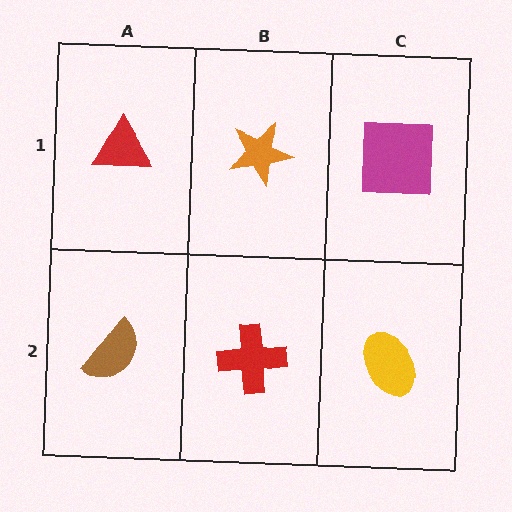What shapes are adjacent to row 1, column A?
A brown semicircle (row 2, column A), an orange star (row 1, column B).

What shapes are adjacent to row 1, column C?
A yellow ellipse (row 2, column C), an orange star (row 1, column B).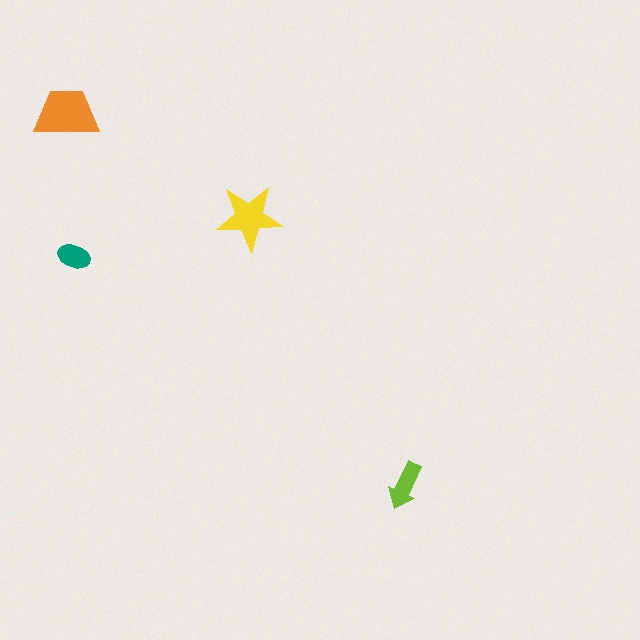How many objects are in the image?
There are 4 objects in the image.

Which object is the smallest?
The teal ellipse.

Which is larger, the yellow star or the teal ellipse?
The yellow star.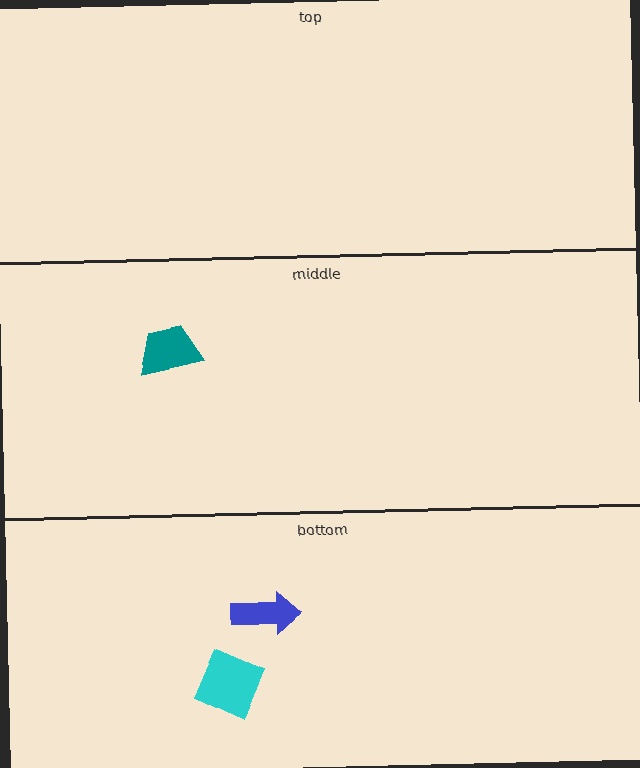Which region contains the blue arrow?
The bottom region.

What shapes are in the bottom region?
The cyan diamond, the blue arrow.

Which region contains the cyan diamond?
The bottom region.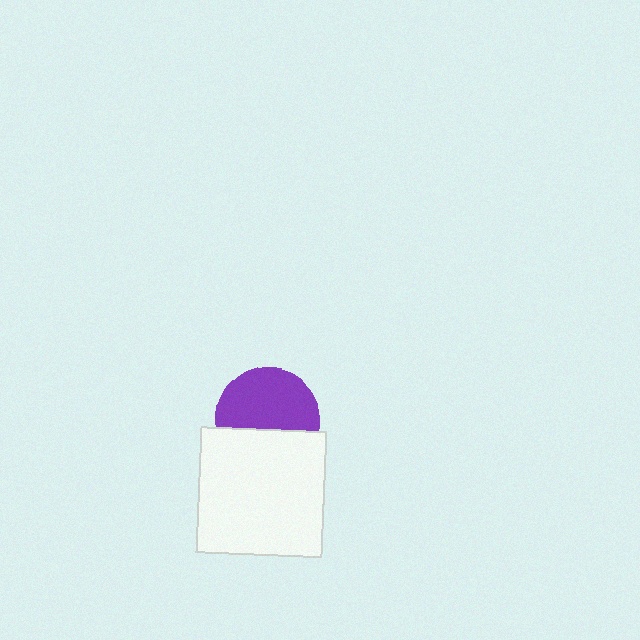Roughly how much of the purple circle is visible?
About half of it is visible (roughly 61%).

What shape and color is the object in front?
The object in front is a white square.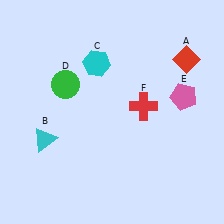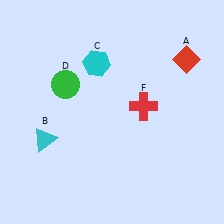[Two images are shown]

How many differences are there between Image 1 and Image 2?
There is 1 difference between the two images.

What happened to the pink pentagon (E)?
The pink pentagon (E) was removed in Image 2. It was in the top-right area of Image 1.